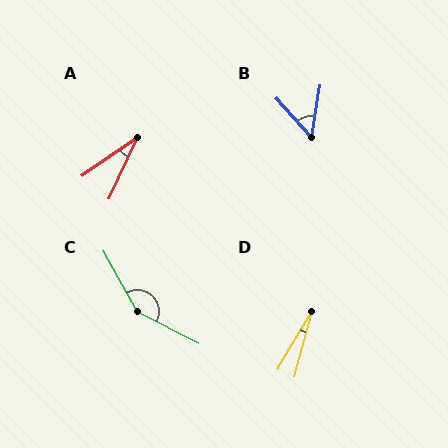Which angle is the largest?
C, at approximately 146 degrees.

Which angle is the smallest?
D, at approximately 16 degrees.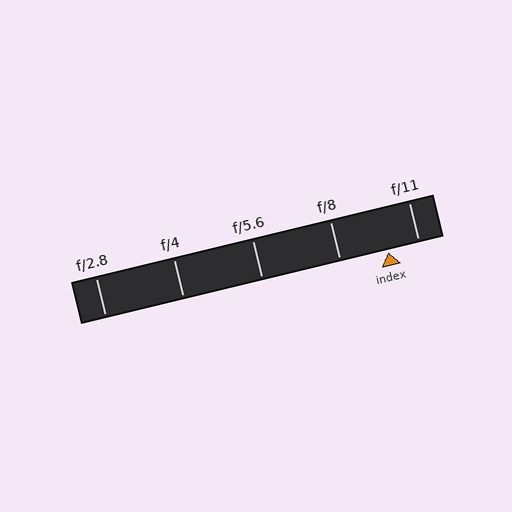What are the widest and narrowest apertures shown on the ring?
The widest aperture shown is f/2.8 and the narrowest is f/11.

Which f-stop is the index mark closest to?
The index mark is closest to f/11.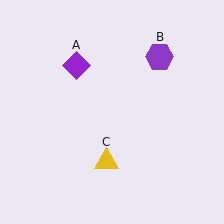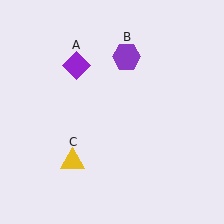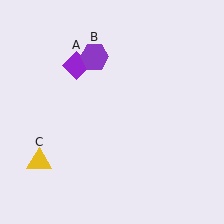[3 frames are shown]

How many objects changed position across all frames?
2 objects changed position: purple hexagon (object B), yellow triangle (object C).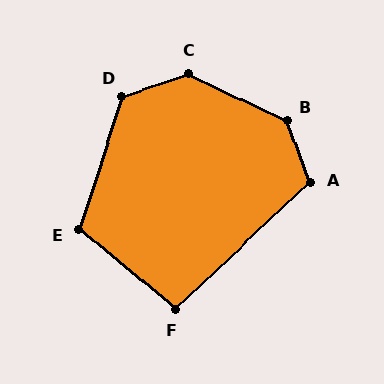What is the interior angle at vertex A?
Approximately 113 degrees (obtuse).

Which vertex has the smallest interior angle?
F, at approximately 97 degrees.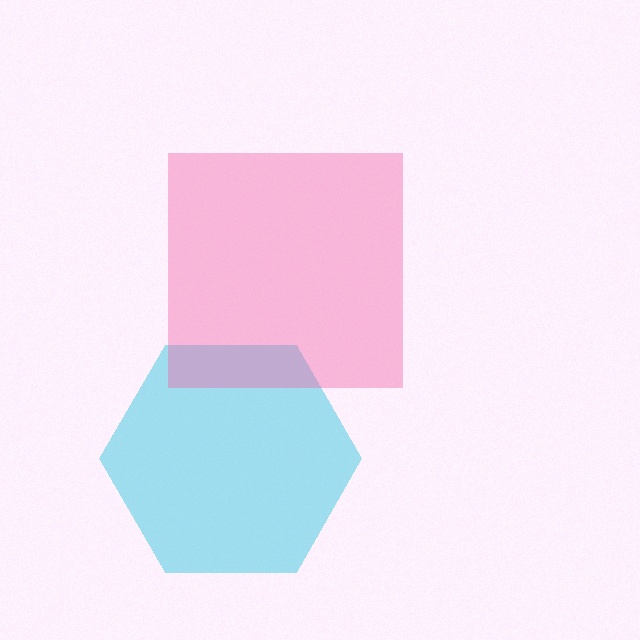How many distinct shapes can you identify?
There are 2 distinct shapes: a cyan hexagon, a pink square.